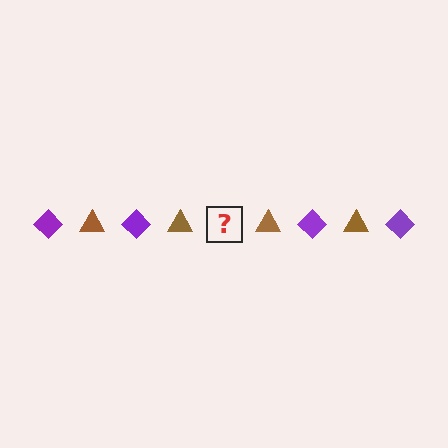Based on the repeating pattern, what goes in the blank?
The blank should be a purple diamond.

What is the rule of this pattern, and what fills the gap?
The rule is that the pattern alternates between purple diamond and brown triangle. The gap should be filled with a purple diamond.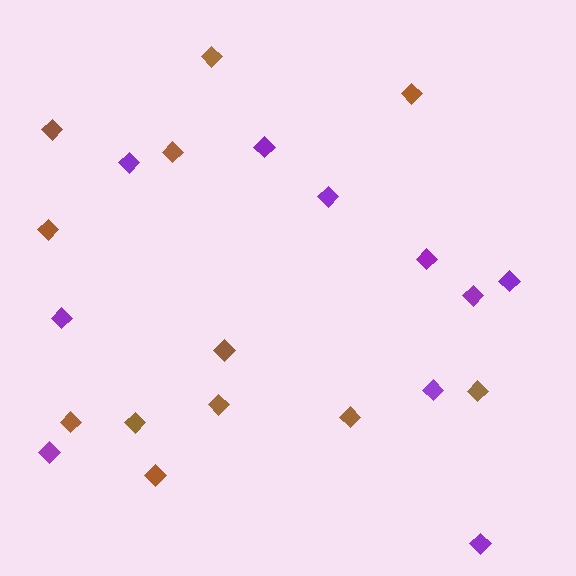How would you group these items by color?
There are 2 groups: one group of purple diamonds (10) and one group of brown diamonds (12).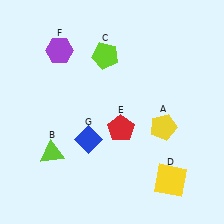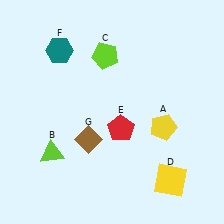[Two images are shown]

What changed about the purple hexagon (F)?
In Image 1, F is purple. In Image 2, it changed to teal.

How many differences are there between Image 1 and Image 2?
There are 2 differences between the two images.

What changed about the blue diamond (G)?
In Image 1, G is blue. In Image 2, it changed to brown.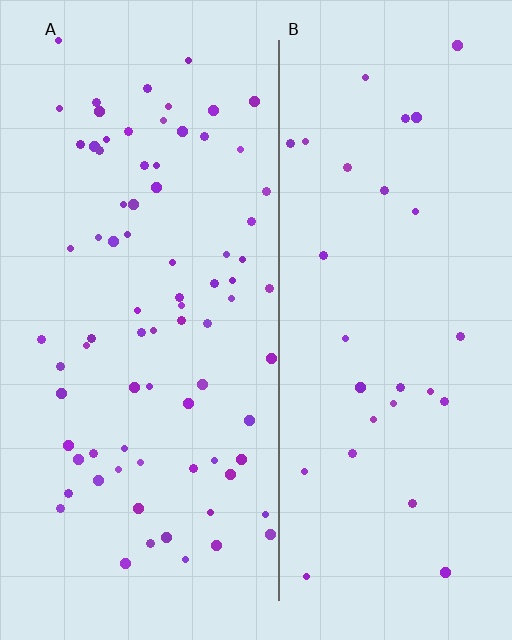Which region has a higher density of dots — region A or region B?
A (the left).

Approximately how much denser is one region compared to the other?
Approximately 2.7× — region A over region B.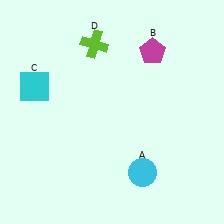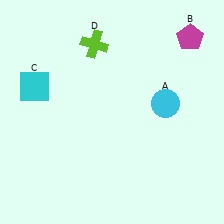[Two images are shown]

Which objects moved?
The objects that moved are: the cyan circle (A), the magenta pentagon (B).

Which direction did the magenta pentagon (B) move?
The magenta pentagon (B) moved right.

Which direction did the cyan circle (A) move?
The cyan circle (A) moved up.